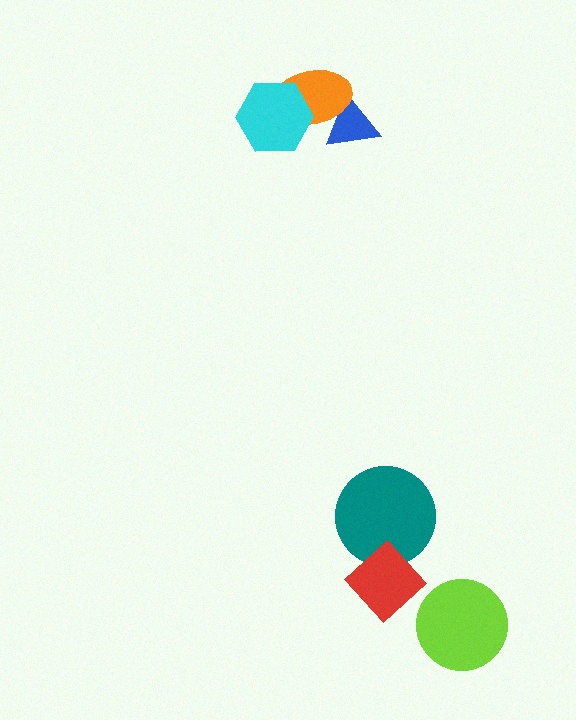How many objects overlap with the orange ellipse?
2 objects overlap with the orange ellipse.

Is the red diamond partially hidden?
No, no other shape covers it.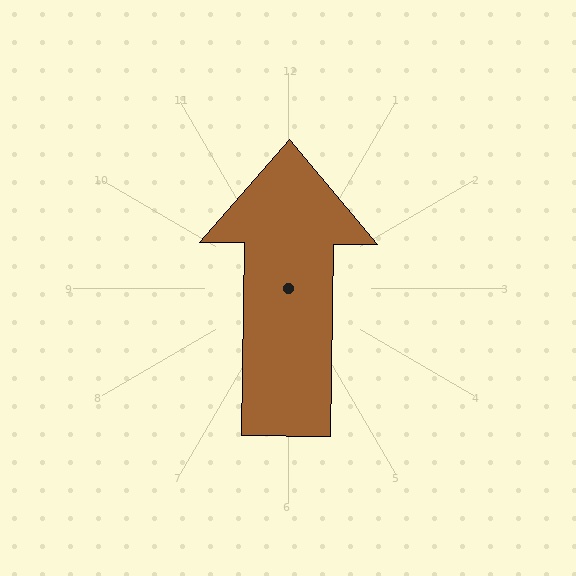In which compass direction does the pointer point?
North.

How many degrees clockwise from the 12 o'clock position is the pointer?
Approximately 1 degrees.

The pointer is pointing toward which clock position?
Roughly 12 o'clock.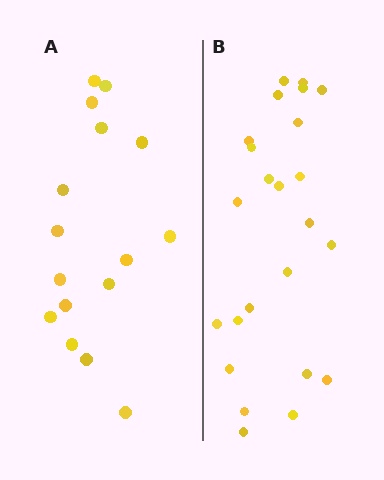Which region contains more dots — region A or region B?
Region B (the right region) has more dots.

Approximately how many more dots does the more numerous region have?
Region B has roughly 8 or so more dots than region A.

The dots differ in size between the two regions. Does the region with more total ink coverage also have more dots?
No. Region A has more total ink coverage because its dots are larger, but region B actually contains more individual dots. Total area can be misleading — the number of items is what matters here.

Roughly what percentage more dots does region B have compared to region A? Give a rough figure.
About 50% more.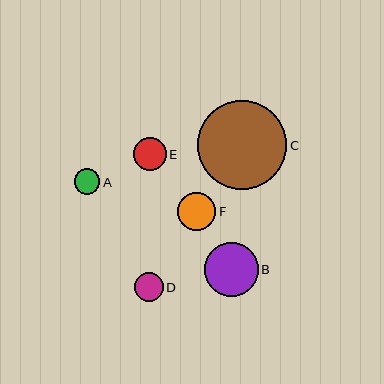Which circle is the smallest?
Circle A is the smallest with a size of approximately 25 pixels.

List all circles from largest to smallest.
From largest to smallest: C, B, F, E, D, A.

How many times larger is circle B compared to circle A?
Circle B is approximately 2.1 times the size of circle A.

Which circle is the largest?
Circle C is the largest with a size of approximately 90 pixels.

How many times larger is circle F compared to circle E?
Circle F is approximately 1.1 times the size of circle E.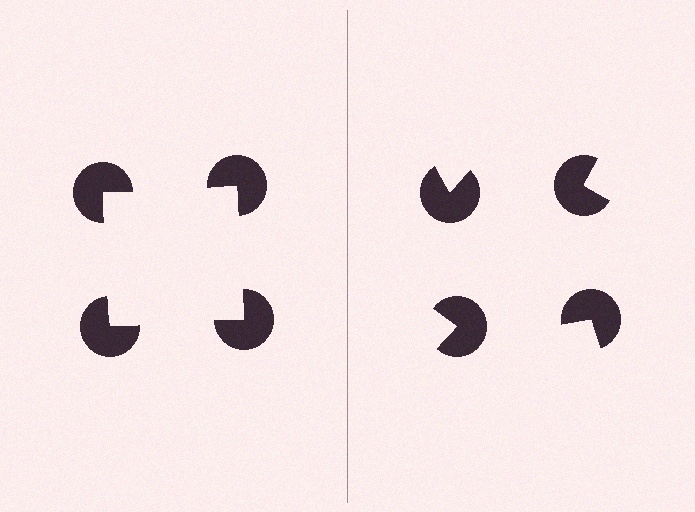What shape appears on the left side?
An illusory square.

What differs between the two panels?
The pac-man discs are positioned identically on both sides; only the wedge orientations differ. On the left they align to a square; on the right they are misaligned.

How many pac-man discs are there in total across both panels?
8 — 4 on each side.